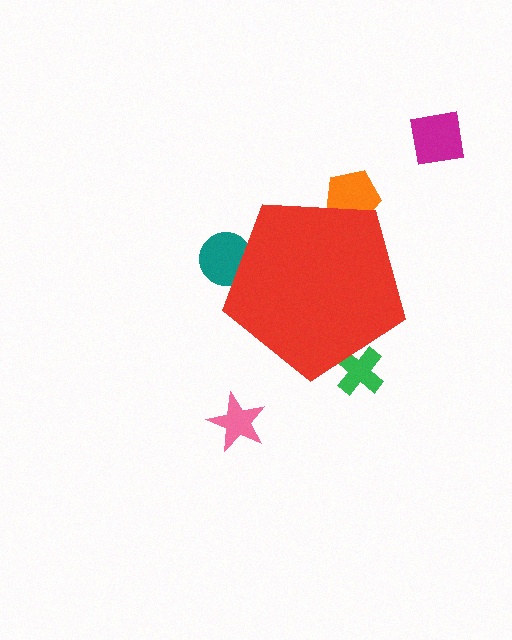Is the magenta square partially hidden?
No, the magenta square is fully visible.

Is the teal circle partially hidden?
Yes, the teal circle is partially hidden behind the red pentagon.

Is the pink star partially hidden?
No, the pink star is fully visible.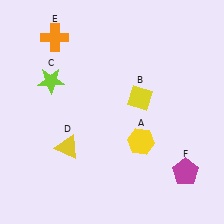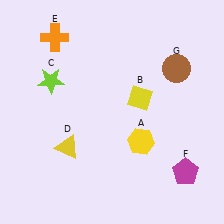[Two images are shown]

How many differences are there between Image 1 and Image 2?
There is 1 difference between the two images.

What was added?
A brown circle (G) was added in Image 2.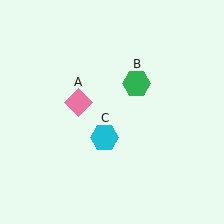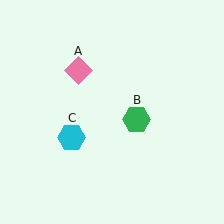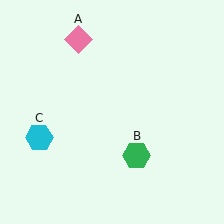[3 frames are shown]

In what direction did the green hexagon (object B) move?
The green hexagon (object B) moved down.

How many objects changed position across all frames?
3 objects changed position: pink diamond (object A), green hexagon (object B), cyan hexagon (object C).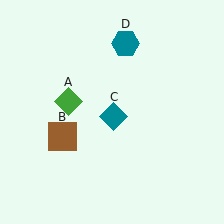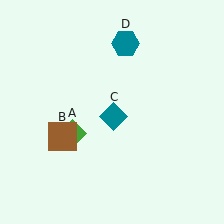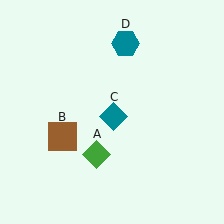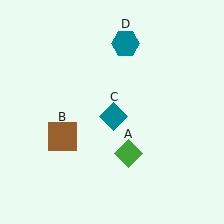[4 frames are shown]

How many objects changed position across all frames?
1 object changed position: green diamond (object A).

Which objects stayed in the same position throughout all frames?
Brown square (object B) and teal diamond (object C) and teal hexagon (object D) remained stationary.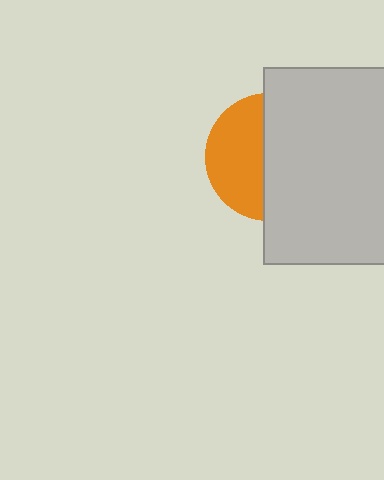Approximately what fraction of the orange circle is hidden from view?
Roughly 56% of the orange circle is hidden behind the light gray rectangle.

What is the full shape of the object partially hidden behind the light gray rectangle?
The partially hidden object is an orange circle.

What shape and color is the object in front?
The object in front is a light gray rectangle.